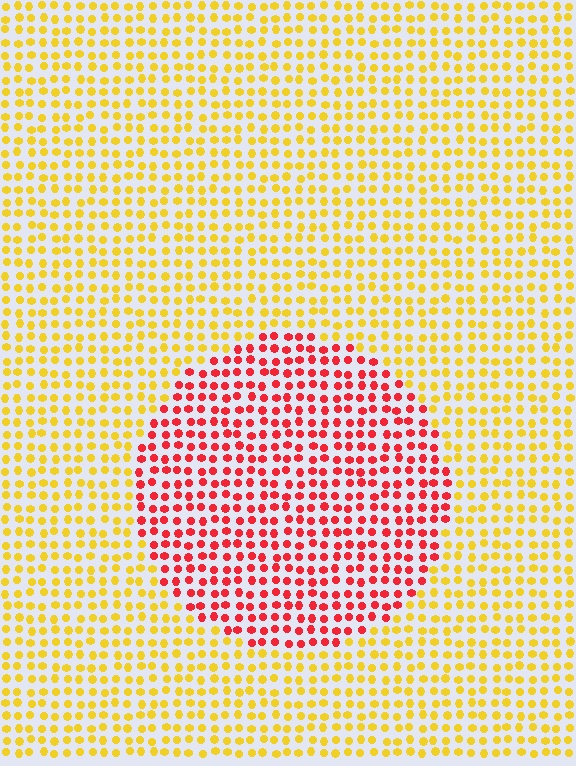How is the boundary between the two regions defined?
The boundary is defined purely by a slight shift in hue (about 55 degrees). Spacing, size, and orientation are identical on both sides.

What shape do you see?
I see a circle.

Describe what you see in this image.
The image is filled with small yellow elements in a uniform arrangement. A circle-shaped region is visible where the elements are tinted to a slightly different hue, forming a subtle color boundary.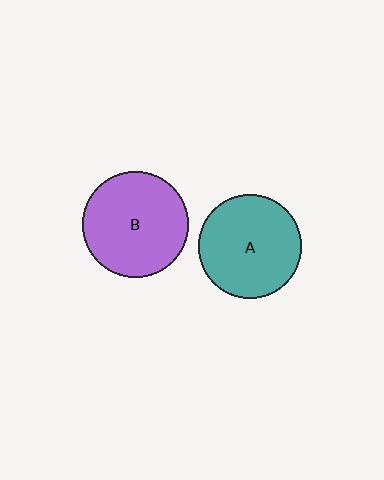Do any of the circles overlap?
No, none of the circles overlap.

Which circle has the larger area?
Circle B (purple).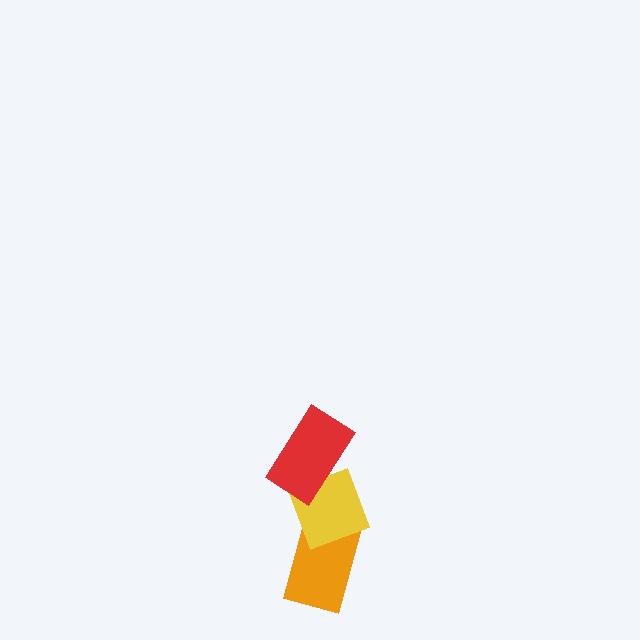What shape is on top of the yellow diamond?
The red rectangle is on top of the yellow diamond.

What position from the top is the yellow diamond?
The yellow diamond is 2nd from the top.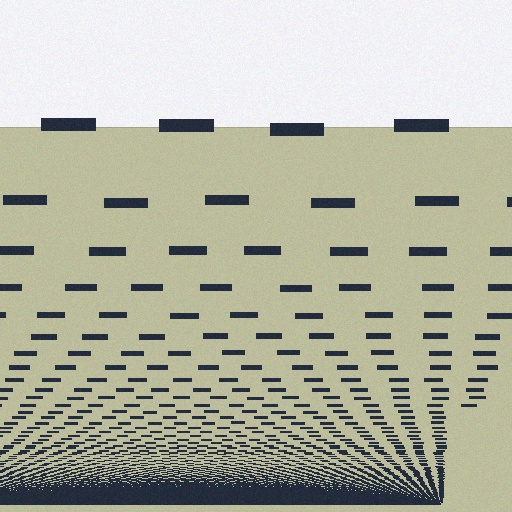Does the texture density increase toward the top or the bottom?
Density increases toward the bottom.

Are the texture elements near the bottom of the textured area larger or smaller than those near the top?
Smaller. The gradient is inverted — elements near the bottom are smaller and denser.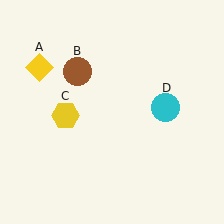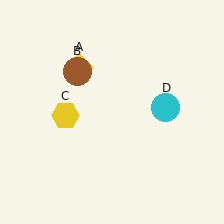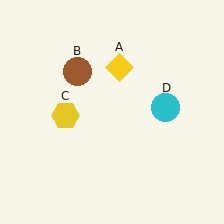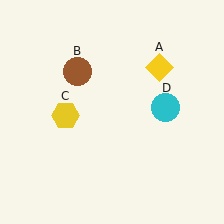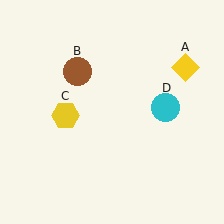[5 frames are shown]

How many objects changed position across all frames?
1 object changed position: yellow diamond (object A).